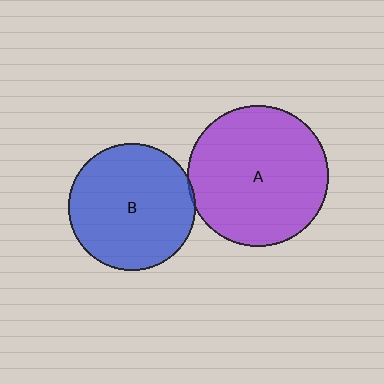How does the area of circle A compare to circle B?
Approximately 1.2 times.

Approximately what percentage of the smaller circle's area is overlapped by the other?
Approximately 5%.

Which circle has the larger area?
Circle A (purple).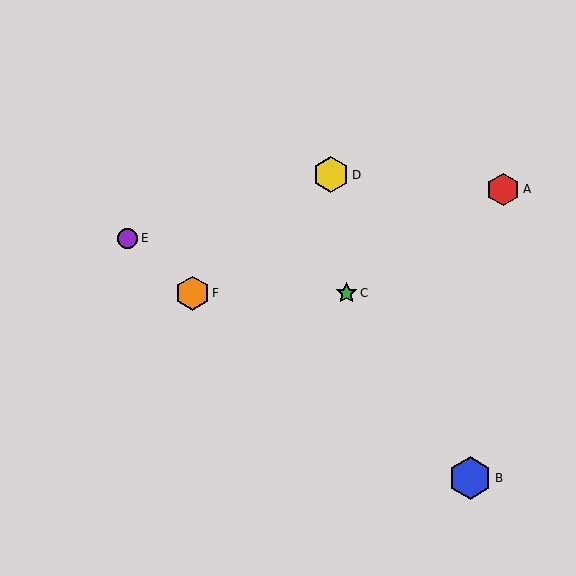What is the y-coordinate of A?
Object A is at y≈189.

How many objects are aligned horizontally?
2 objects (C, F) are aligned horizontally.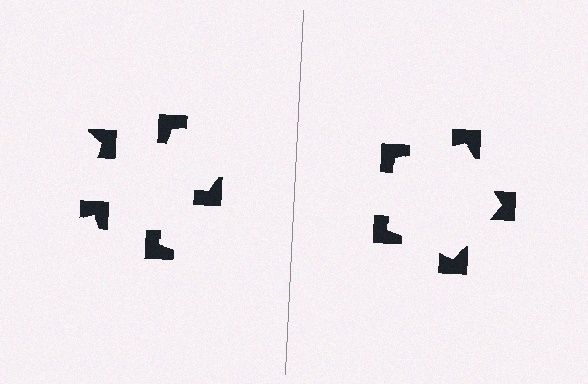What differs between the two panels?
The notched squares are positioned identically on both sides; only the wedge orientations differ. On the right they align to a pentagon; on the left they are misaligned.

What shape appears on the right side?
An illusory pentagon.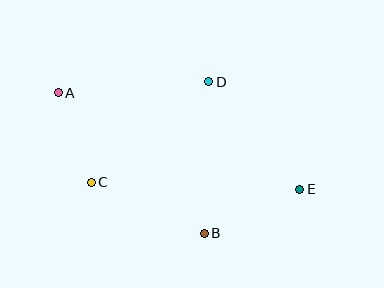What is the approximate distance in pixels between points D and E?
The distance between D and E is approximately 141 pixels.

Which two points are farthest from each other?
Points A and E are farthest from each other.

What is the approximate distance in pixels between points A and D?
The distance between A and D is approximately 151 pixels.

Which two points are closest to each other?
Points A and C are closest to each other.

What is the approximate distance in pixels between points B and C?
The distance between B and C is approximately 124 pixels.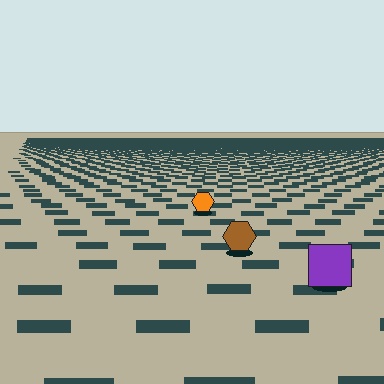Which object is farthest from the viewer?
The orange hexagon is farthest from the viewer. It appears smaller and the ground texture around it is denser.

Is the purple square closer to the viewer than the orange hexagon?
Yes. The purple square is closer — you can tell from the texture gradient: the ground texture is coarser near it.